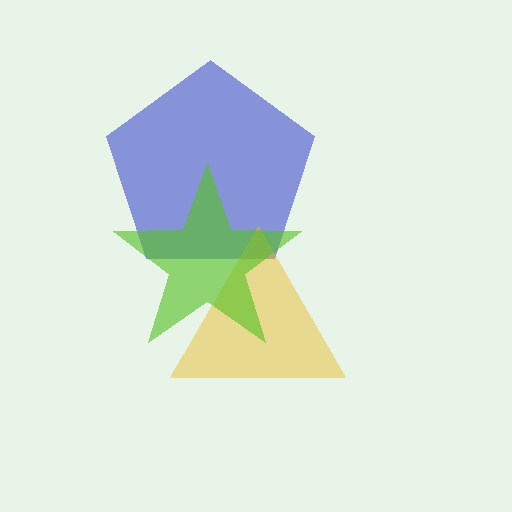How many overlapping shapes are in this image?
There are 3 overlapping shapes in the image.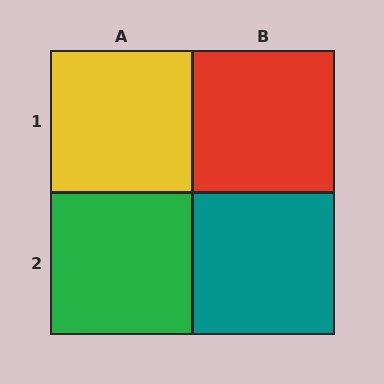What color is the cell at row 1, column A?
Yellow.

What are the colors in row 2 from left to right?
Green, teal.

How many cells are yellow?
1 cell is yellow.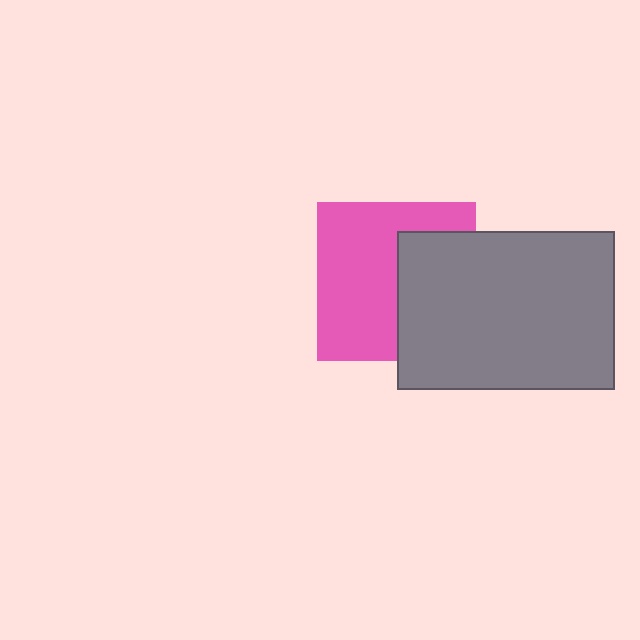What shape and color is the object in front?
The object in front is a gray rectangle.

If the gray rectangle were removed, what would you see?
You would see the complete pink square.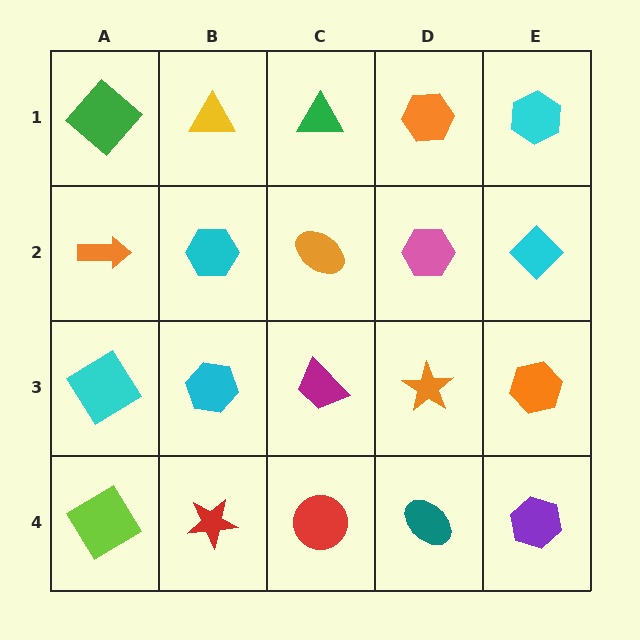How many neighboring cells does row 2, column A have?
3.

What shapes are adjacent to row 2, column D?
An orange hexagon (row 1, column D), an orange star (row 3, column D), an orange ellipse (row 2, column C), a cyan diamond (row 2, column E).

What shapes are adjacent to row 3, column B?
A cyan hexagon (row 2, column B), a red star (row 4, column B), a cyan diamond (row 3, column A), a magenta trapezoid (row 3, column C).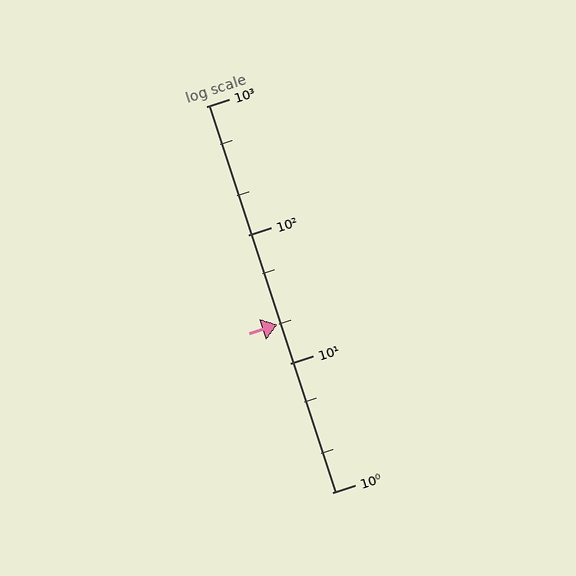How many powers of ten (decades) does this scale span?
The scale spans 3 decades, from 1 to 1000.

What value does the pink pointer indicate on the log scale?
The pointer indicates approximately 20.